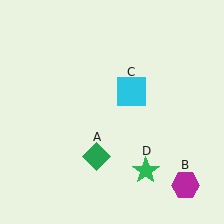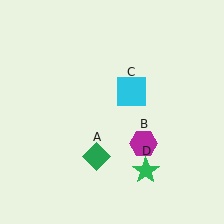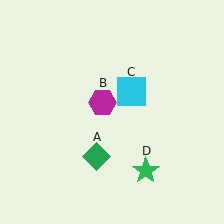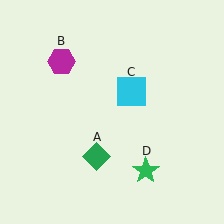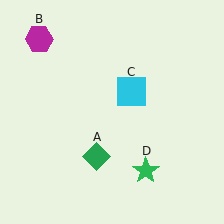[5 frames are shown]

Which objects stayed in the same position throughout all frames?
Green diamond (object A) and cyan square (object C) and green star (object D) remained stationary.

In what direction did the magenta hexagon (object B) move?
The magenta hexagon (object B) moved up and to the left.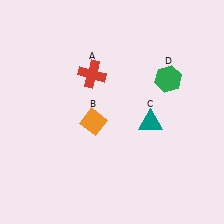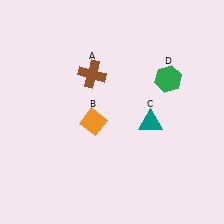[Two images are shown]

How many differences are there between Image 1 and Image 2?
There is 1 difference between the two images.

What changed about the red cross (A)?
In Image 1, A is red. In Image 2, it changed to brown.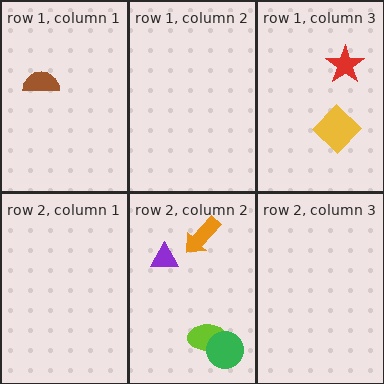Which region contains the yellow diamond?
The row 1, column 3 region.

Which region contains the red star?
The row 1, column 3 region.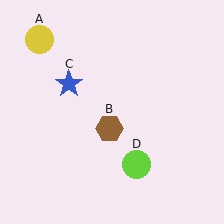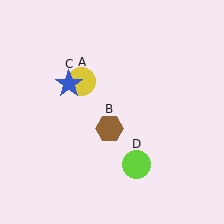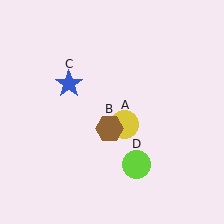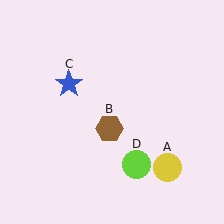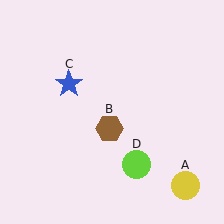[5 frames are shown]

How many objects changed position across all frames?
1 object changed position: yellow circle (object A).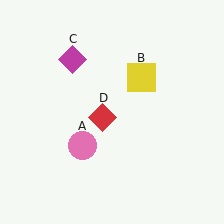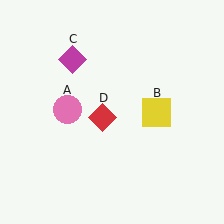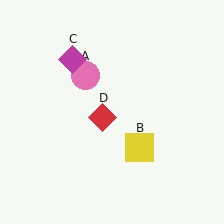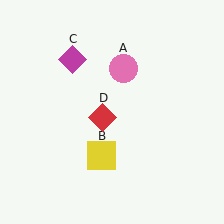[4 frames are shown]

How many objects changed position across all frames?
2 objects changed position: pink circle (object A), yellow square (object B).